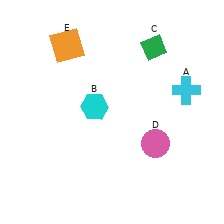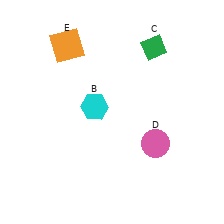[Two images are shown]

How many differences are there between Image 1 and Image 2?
There is 1 difference between the two images.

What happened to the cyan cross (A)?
The cyan cross (A) was removed in Image 2. It was in the top-right area of Image 1.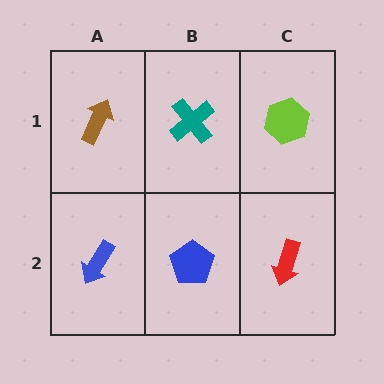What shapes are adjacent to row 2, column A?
A brown arrow (row 1, column A), a blue pentagon (row 2, column B).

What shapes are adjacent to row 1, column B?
A blue pentagon (row 2, column B), a brown arrow (row 1, column A), a lime hexagon (row 1, column C).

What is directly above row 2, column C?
A lime hexagon.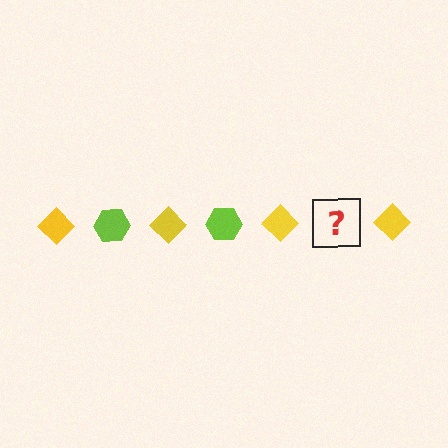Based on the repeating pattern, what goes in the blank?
The blank should be a lime hexagon.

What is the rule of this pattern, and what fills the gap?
The rule is that the pattern alternates between yellow diamond and lime hexagon. The gap should be filled with a lime hexagon.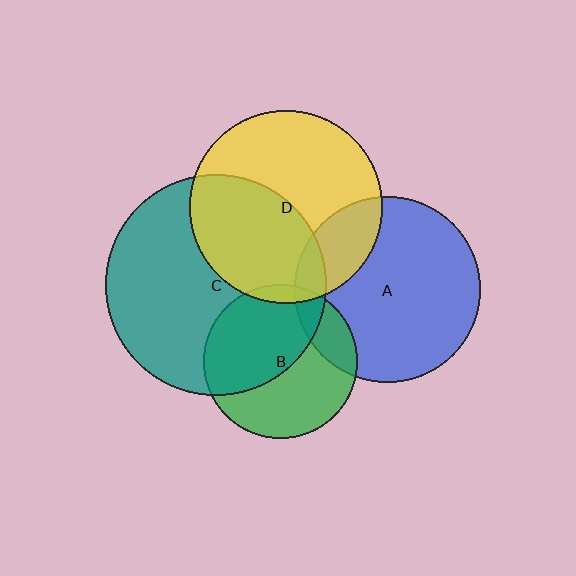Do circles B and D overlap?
Yes.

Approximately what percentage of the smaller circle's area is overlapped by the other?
Approximately 5%.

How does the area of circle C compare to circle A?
Approximately 1.4 times.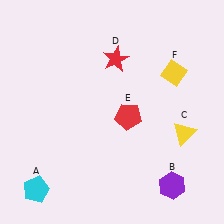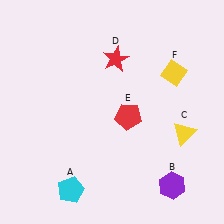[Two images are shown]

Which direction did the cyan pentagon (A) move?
The cyan pentagon (A) moved right.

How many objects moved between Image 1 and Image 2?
1 object moved between the two images.